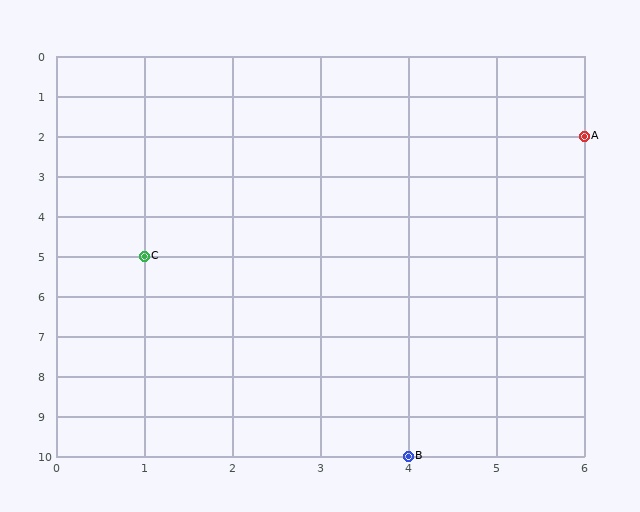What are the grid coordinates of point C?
Point C is at grid coordinates (1, 5).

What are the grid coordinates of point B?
Point B is at grid coordinates (4, 10).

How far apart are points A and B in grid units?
Points A and B are 2 columns and 8 rows apart (about 8.2 grid units diagonally).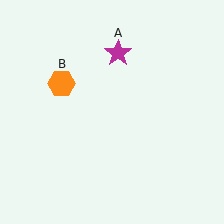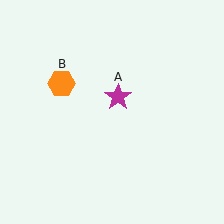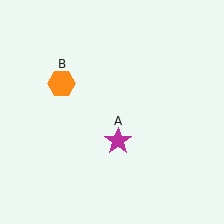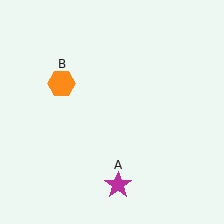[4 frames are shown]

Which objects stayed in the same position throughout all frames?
Orange hexagon (object B) remained stationary.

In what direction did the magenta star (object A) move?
The magenta star (object A) moved down.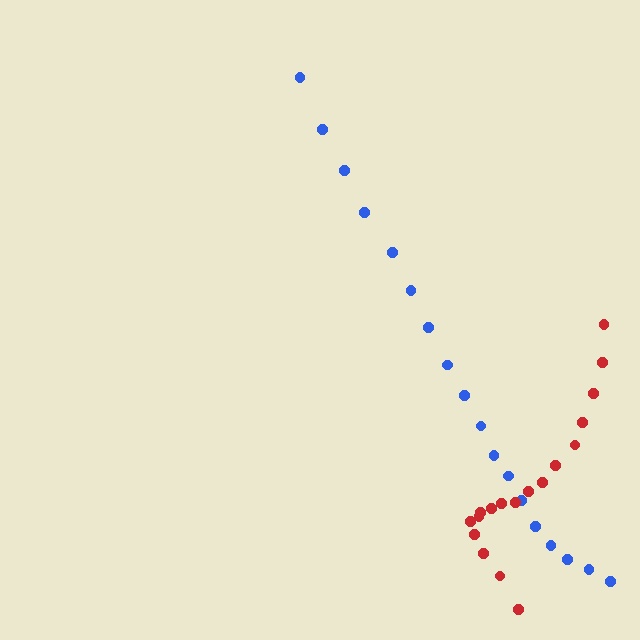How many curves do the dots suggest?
There are 2 distinct paths.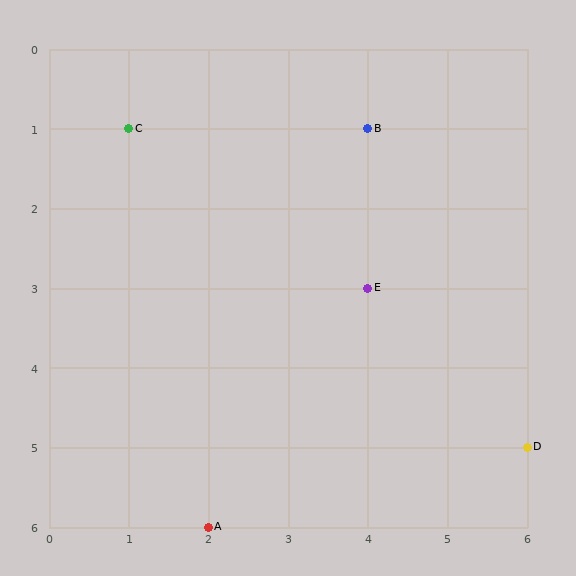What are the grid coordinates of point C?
Point C is at grid coordinates (1, 1).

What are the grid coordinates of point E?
Point E is at grid coordinates (4, 3).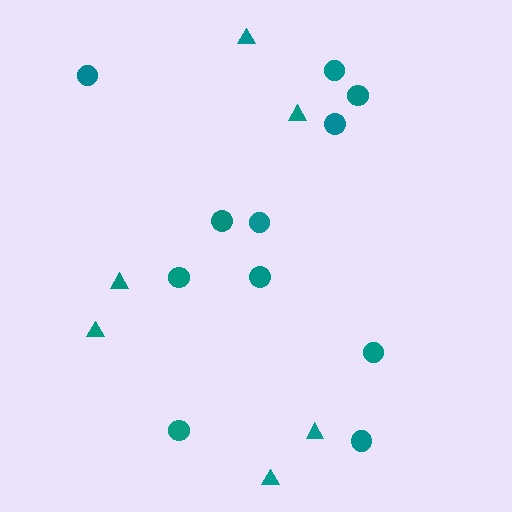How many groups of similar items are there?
There are 2 groups: one group of triangles (6) and one group of circles (11).